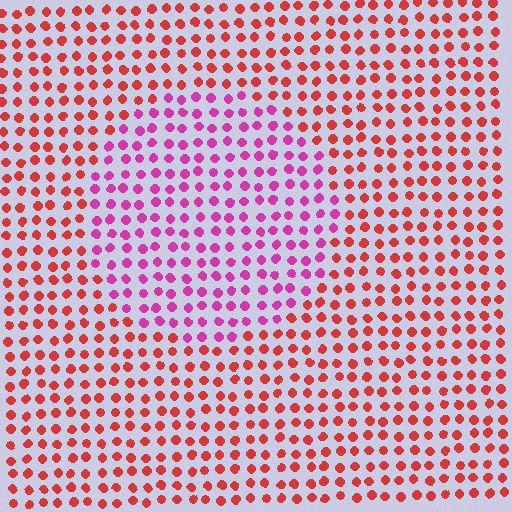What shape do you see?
I see a circle.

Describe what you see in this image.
The image is filled with small red elements in a uniform arrangement. A circle-shaped region is visible where the elements are tinted to a slightly different hue, forming a subtle color boundary.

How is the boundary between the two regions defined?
The boundary is defined purely by a slight shift in hue (about 44 degrees). Spacing, size, and orientation are identical on both sides.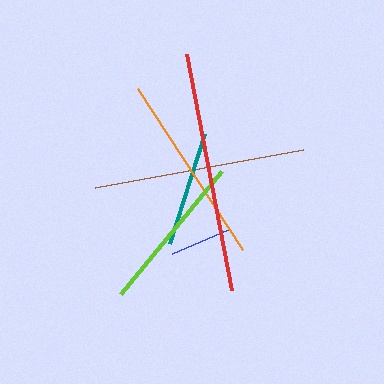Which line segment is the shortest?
The blue line is the shortest at approximately 62 pixels.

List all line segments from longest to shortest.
From longest to shortest: red, brown, orange, lime, teal, blue.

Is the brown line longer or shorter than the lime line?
The brown line is longer than the lime line.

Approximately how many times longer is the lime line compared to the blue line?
The lime line is approximately 2.6 times the length of the blue line.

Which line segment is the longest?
The red line is the longest at approximately 240 pixels.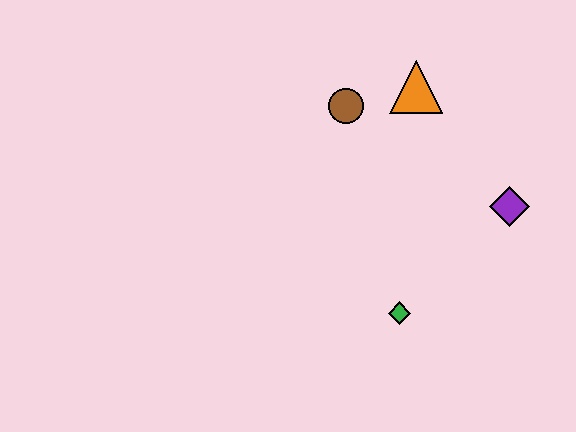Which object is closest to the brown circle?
The orange triangle is closest to the brown circle.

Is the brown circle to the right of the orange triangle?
No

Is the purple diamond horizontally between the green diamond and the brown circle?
No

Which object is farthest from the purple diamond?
The brown circle is farthest from the purple diamond.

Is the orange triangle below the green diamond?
No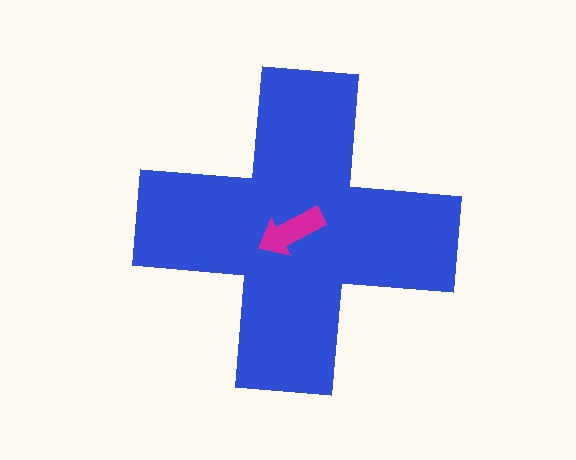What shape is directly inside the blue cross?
The magenta arrow.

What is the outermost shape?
The blue cross.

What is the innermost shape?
The magenta arrow.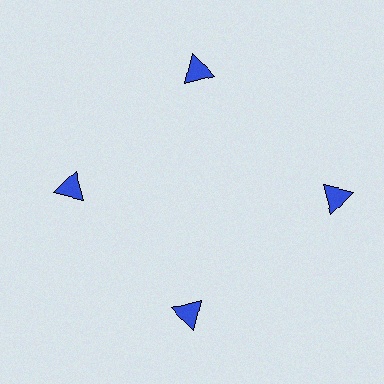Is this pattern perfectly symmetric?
No. The 4 blue triangles are arranged in a ring, but one element near the 3 o'clock position is pushed outward from the center, breaking the 4-fold rotational symmetry.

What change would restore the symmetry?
The symmetry would be restored by moving it inward, back onto the ring so that all 4 triangles sit at equal angles and equal distance from the center.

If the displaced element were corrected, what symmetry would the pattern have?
It would have 4-fold rotational symmetry — the pattern would map onto itself every 90 degrees.